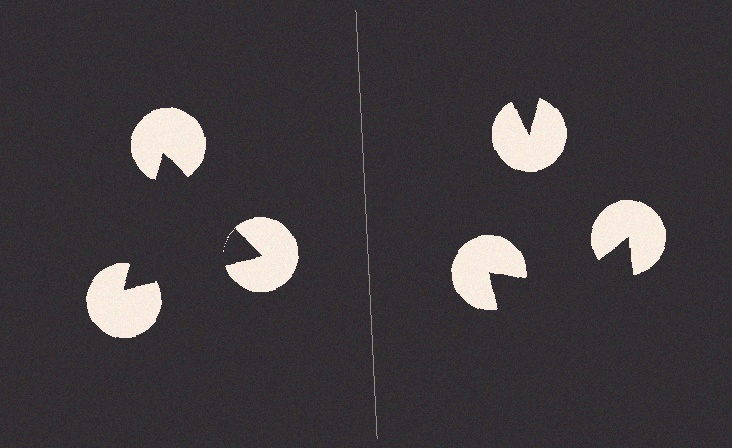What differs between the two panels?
The pac-man discs are positioned identically on both sides; only the wedge orientations differ. On the left they align to a triangle; on the right they are misaligned.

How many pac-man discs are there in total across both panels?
6 — 3 on each side.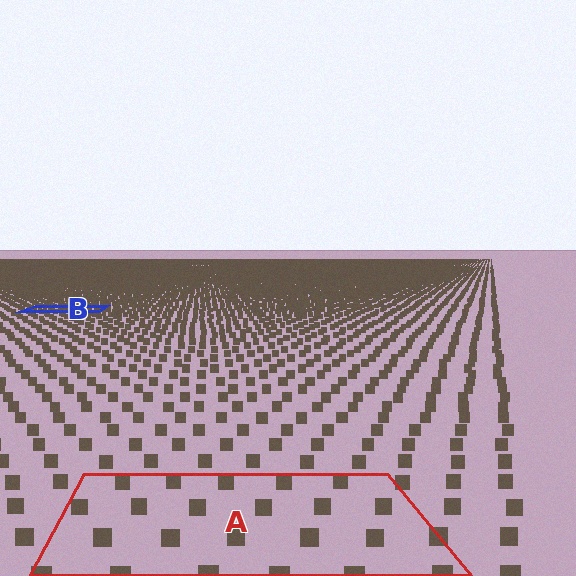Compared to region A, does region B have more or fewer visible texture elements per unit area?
Region B has more texture elements per unit area — they are packed more densely because it is farther away.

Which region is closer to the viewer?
Region A is closer. The texture elements there are larger and more spread out.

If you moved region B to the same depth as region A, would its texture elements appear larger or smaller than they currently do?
They would appear larger. At a closer depth, the same texture elements are projected at a bigger on-screen size.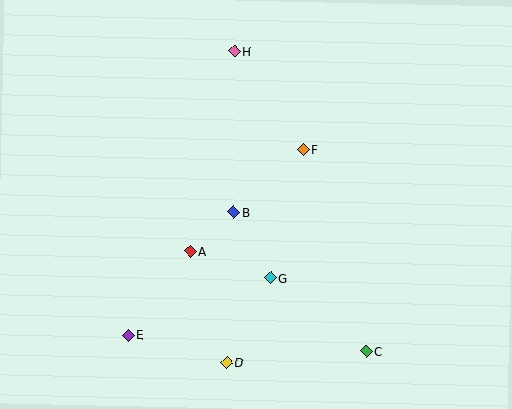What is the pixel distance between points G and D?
The distance between G and D is 95 pixels.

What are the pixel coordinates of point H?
Point H is at (235, 51).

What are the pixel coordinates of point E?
Point E is at (128, 335).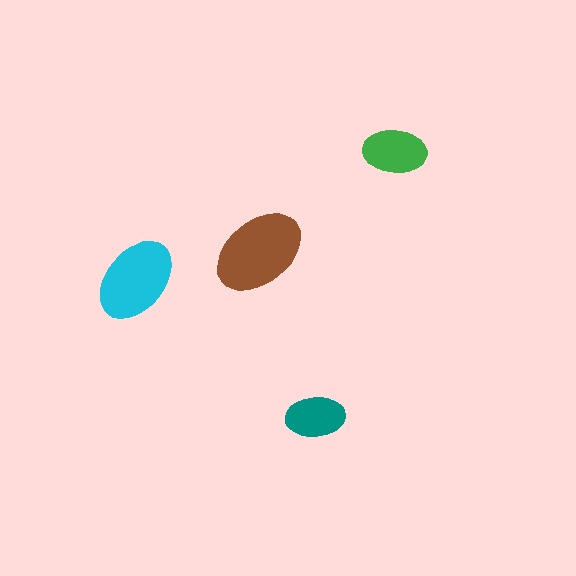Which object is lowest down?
The teal ellipse is bottommost.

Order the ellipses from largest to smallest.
the brown one, the cyan one, the green one, the teal one.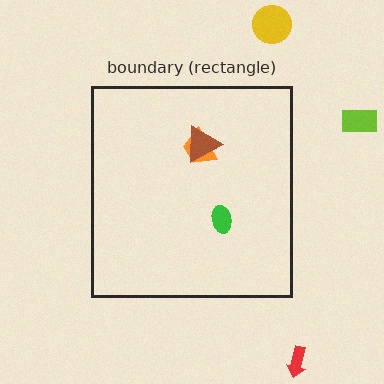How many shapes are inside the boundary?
3 inside, 3 outside.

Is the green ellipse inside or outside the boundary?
Inside.